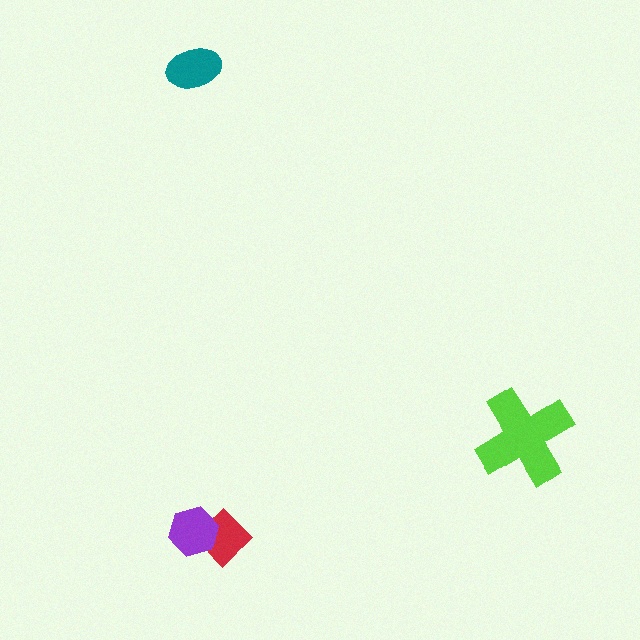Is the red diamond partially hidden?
Yes, it is partially covered by another shape.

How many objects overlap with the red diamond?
1 object overlaps with the red diamond.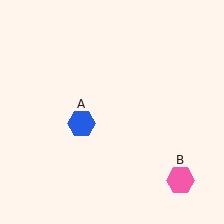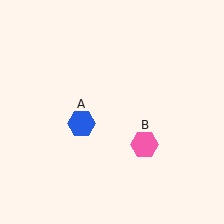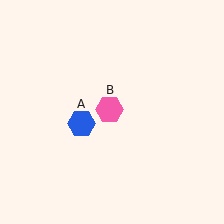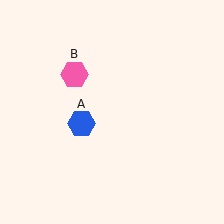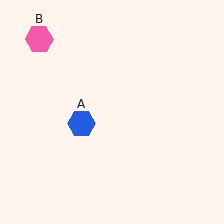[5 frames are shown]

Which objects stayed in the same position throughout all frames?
Blue hexagon (object A) remained stationary.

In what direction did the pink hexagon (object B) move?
The pink hexagon (object B) moved up and to the left.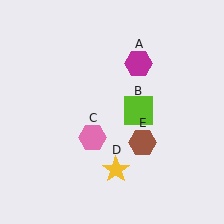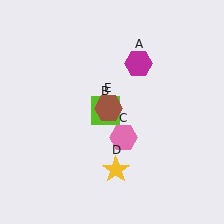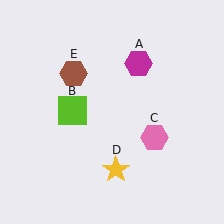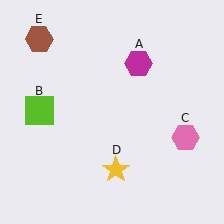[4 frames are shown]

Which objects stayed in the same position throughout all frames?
Magenta hexagon (object A) and yellow star (object D) remained stationary.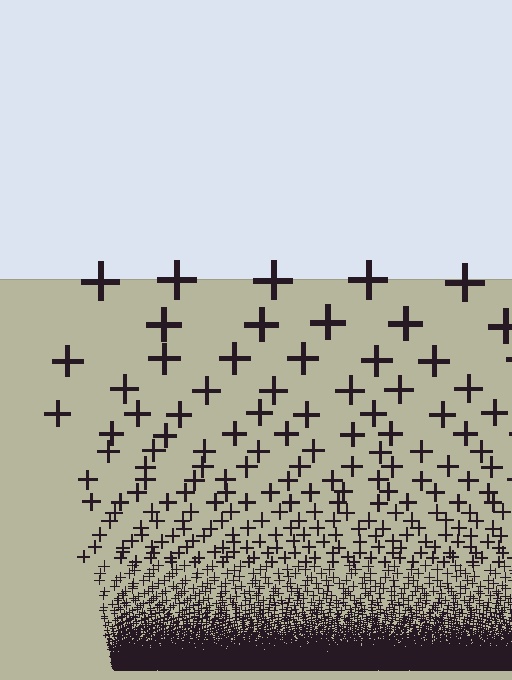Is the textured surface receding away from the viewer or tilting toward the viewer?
The surface appears to tilt toward the viewer. Texture elements get larger and sparser toward the top.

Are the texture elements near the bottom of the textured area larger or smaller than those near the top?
Smaller. The gradient is inverted — elements near the bottom are smaller and denser.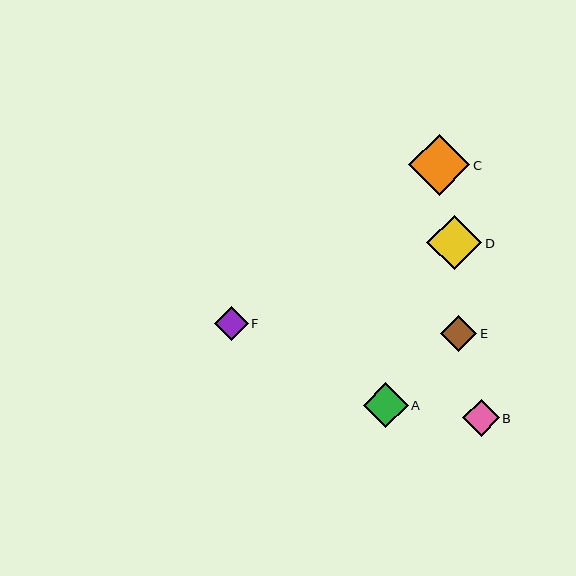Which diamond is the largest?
Diamond C is the largest with a size of approximately 61 pixels.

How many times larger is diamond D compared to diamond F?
Diamond D is approximately 1.6 times the size of diamond F.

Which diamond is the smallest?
Diamond F is the smallest with a size of approximately 34 pixels.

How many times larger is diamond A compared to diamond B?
Diamond A is approximately 1.2 times the size of diamond B.